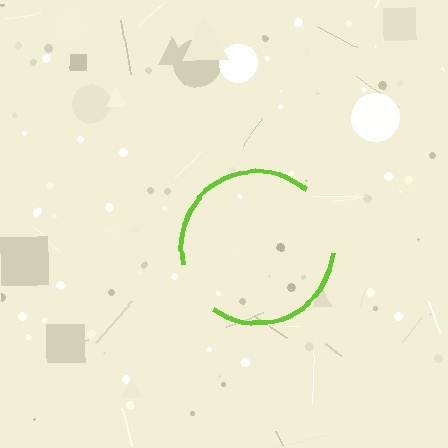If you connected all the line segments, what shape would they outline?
They would outline a circle.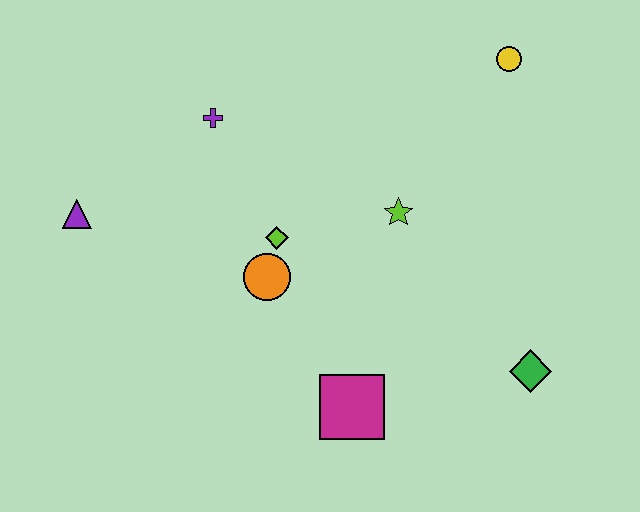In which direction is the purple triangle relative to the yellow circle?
The purple triangle is to the left of the yellow circle.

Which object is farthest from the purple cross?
The green diamond is farthest from the purple cross.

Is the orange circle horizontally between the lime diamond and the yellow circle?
No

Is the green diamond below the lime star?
Yes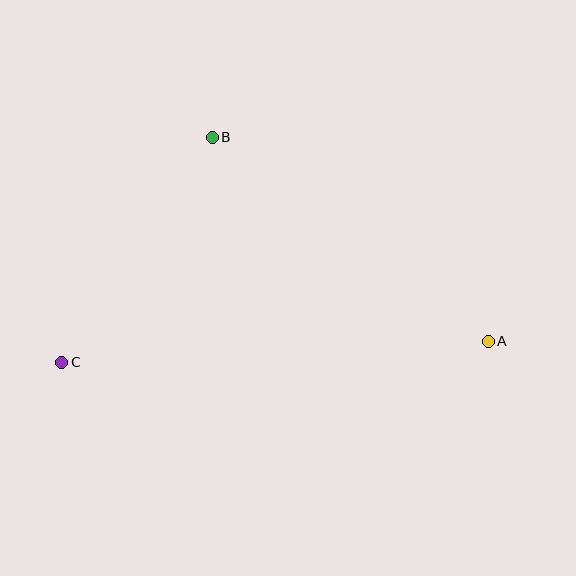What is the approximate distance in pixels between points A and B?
The distance between A and B is approximately 343 pixels.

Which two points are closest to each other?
Points B and C are closest to each other.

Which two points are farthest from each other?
Points A and C are farthest from each other.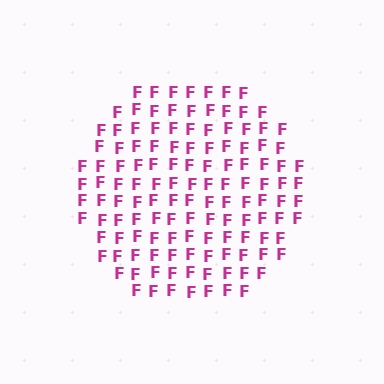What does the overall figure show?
The overall figure shows a hexagon.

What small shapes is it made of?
It is made of small letter F's.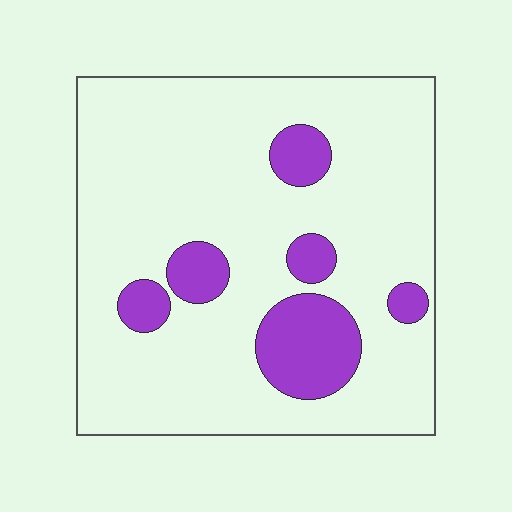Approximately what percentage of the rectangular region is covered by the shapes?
Approximately 15%.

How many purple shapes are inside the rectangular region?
6.